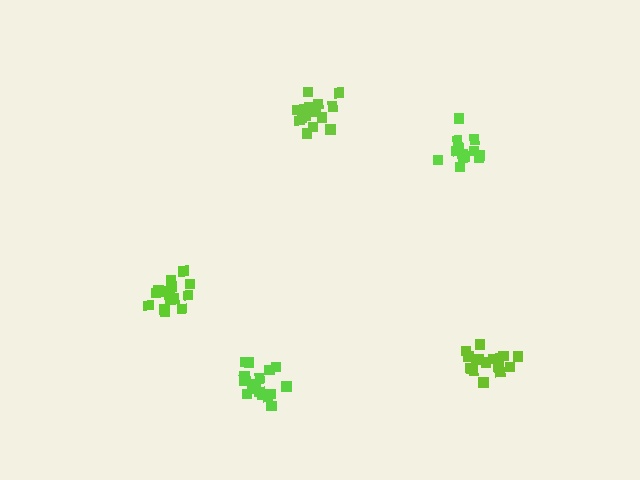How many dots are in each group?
Group 1: 16 dots, Group 2: 18 dots, Group 3: 16 dots, Group 4: 15 dots, Group 5: 14 dots (79 total).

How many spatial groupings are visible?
There are 5 spatial groupings.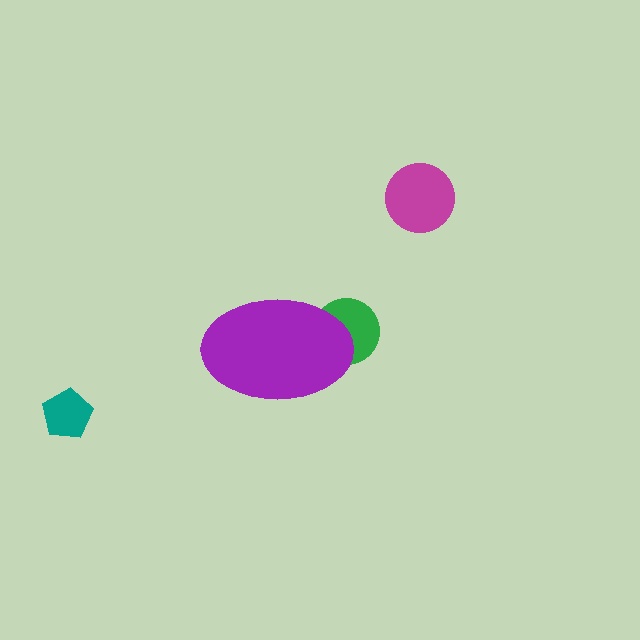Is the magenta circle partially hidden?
No, the magenta circle is fully visible.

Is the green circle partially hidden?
Yes, the green circle is partially hidden behind the purple ellipse.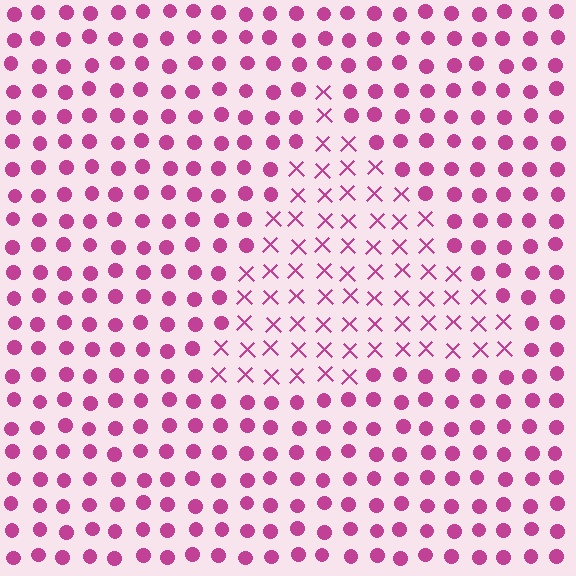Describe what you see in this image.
The image is filled with small magenta elements arranged in a uniform grid. A triangle-shaped region contains X marks, while the surrounding area contains circles. The boundary is defined purely by the change in element shape.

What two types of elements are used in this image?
The image uses X marks inside the triangle region and circles outside it.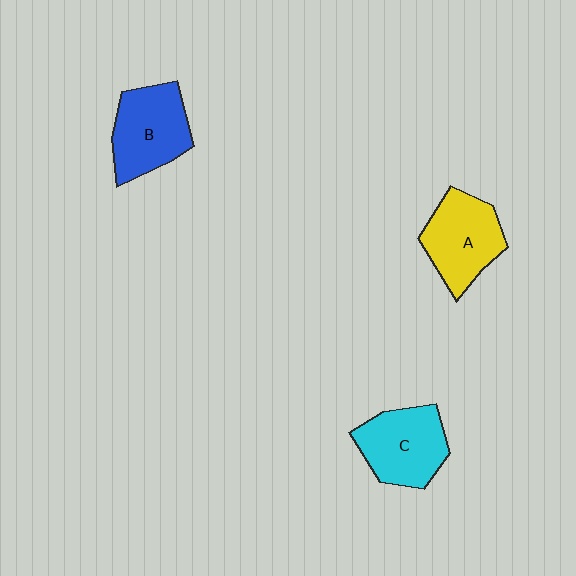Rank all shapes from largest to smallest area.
From largest to smallest: B (blue), A (yellow), C (cyan).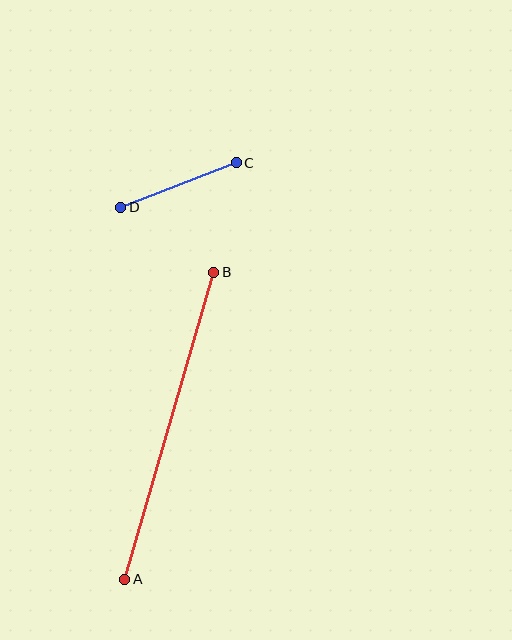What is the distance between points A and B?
The distance is approximately 320 pixels.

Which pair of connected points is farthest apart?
Points A and B are farthest apart.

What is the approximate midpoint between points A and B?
The midpoint is at approximately (169, 426) pixels.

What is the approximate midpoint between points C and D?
The midpoint is at approximately (178, 185) pixels.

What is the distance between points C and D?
The distance is approximately 124 pixels.